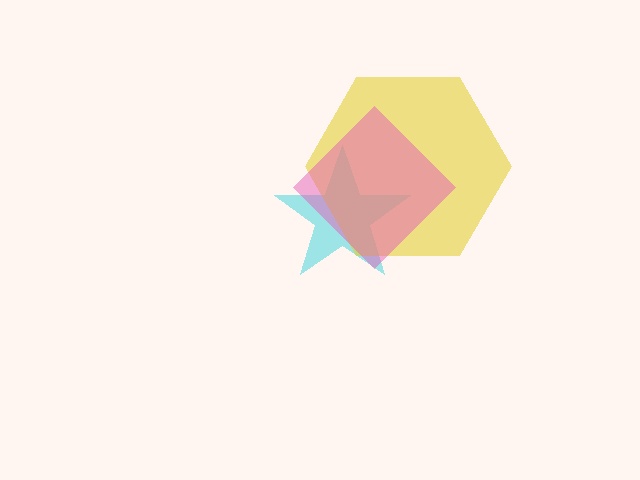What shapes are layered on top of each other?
The layered shapes are: a cyan star, a yellow hexagon, a pink diamond.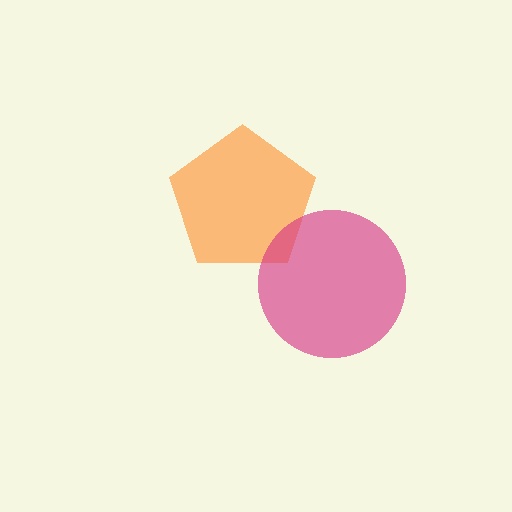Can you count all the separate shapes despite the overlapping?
Yes, there are 2 separate shapes.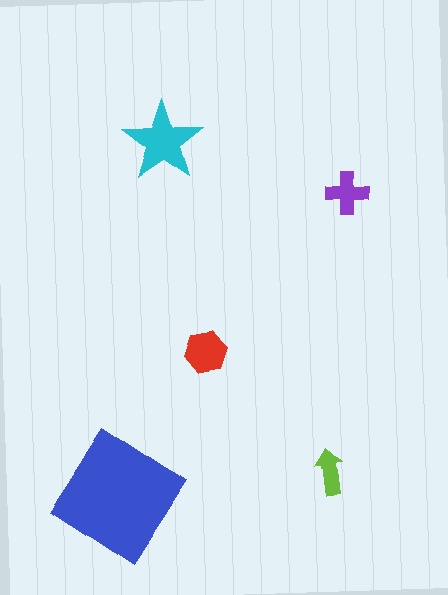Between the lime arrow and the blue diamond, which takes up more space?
The blue diamond.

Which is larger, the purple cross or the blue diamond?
The blue diamond.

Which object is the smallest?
The lime arrow.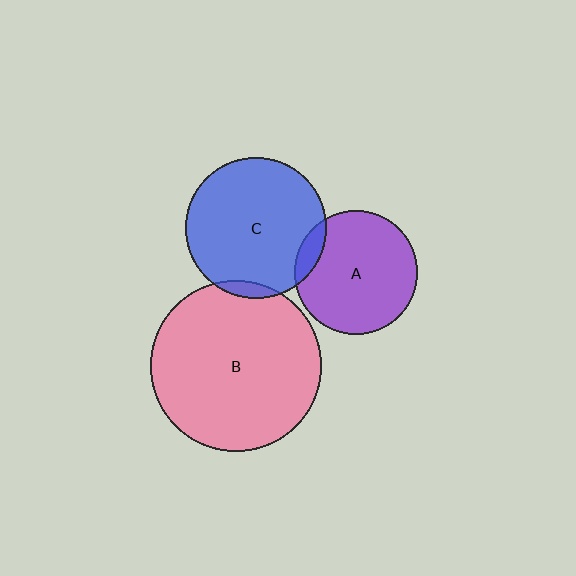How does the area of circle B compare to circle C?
Approximately 1.5 times.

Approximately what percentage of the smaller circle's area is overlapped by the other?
Approximately 5%.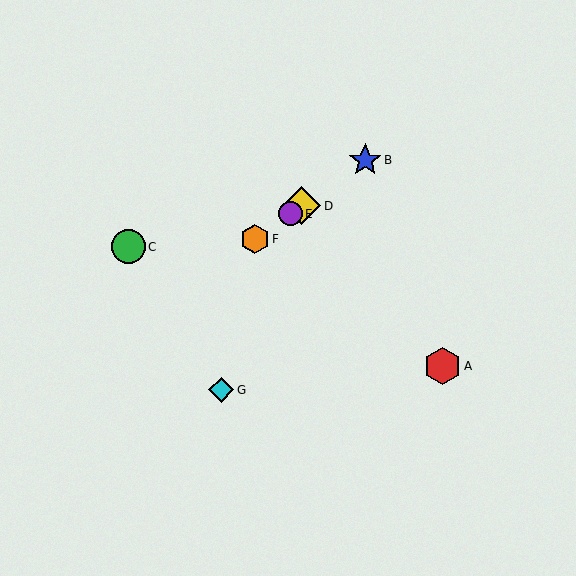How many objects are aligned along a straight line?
4 objects (B, D, E, F) are aligned along a straight line.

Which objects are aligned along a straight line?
Objects B, D, E, F are aligned along a straight line.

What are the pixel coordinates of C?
Object C is at (128, 247).